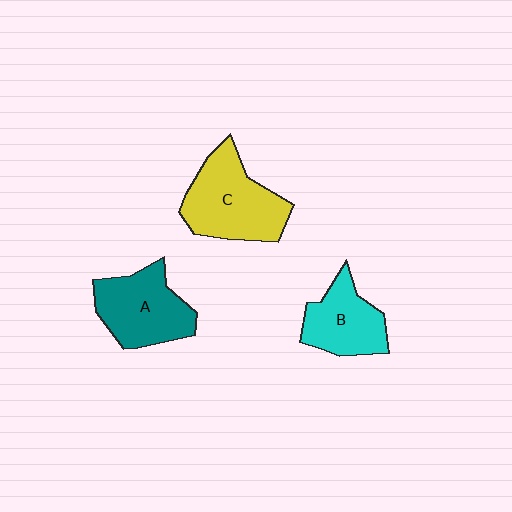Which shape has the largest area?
Shape C (yellow).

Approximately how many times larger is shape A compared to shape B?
Approximately 1.2 times.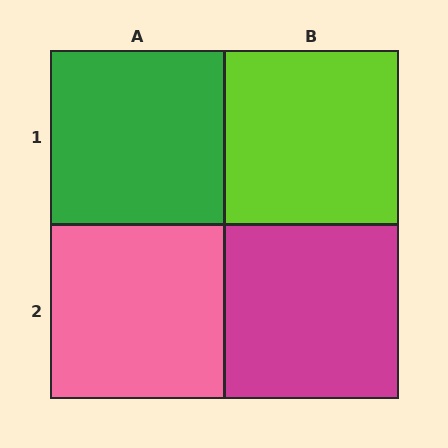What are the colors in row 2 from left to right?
Pink, magenta.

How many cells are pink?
1 cell is pink.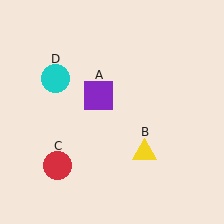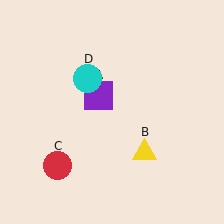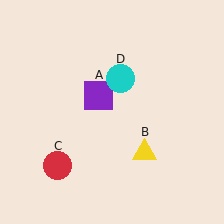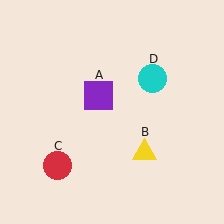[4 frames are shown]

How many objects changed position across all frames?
1 object changed position: cyan circle (object D).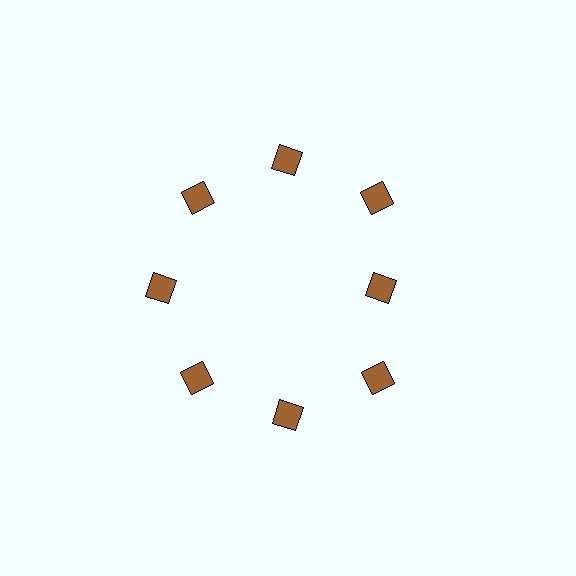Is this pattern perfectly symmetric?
No. The 8 brown diamonds are arranged in a ring, but one element near the 3 o'clock position is pulled inward toward the center, breaking the 8-fold rotational symmetry.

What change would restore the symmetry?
The symmetry would be restored by moving it outward, back onto the ring so that all 8 diamonds sit at equal angles and equal distance from the center.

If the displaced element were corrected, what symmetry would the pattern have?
It would have 8-fold rotational symmetry — the pattern would map onto itself every 45 degrees.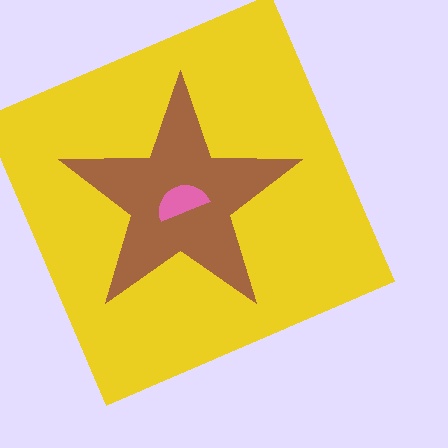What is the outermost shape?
The yellow square.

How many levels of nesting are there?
3.